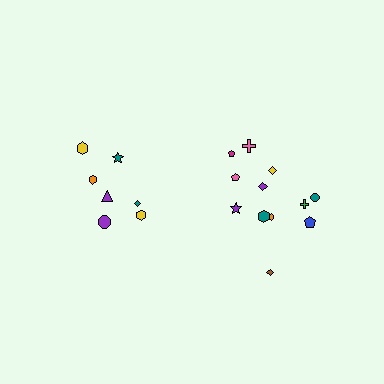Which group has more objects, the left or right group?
The right group.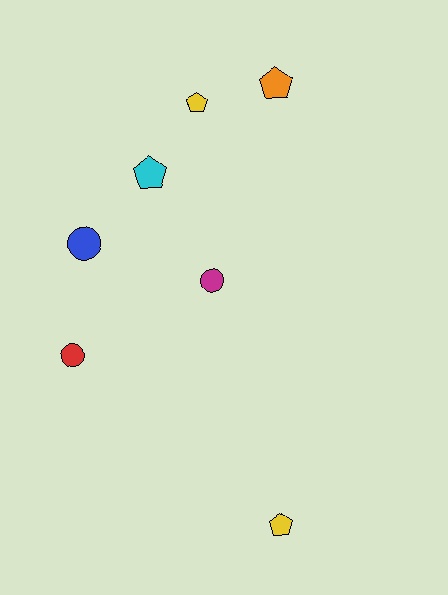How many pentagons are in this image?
There are 4 pentagons.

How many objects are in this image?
There are 7 objects.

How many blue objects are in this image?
There is 1 blue object.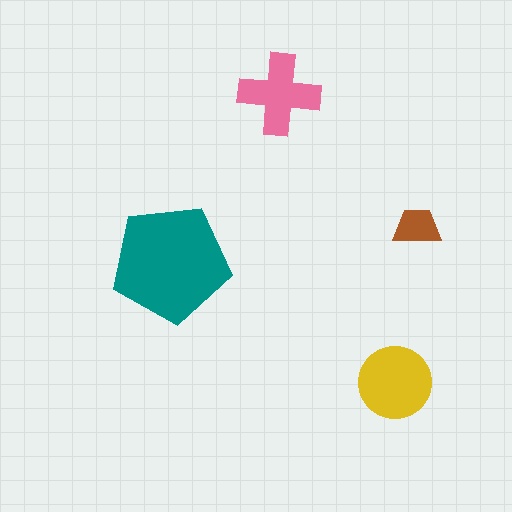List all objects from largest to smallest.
The teal pentagon, the yellow circle, the pink cross, the brown trapezoid.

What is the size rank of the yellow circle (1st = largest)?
2nd.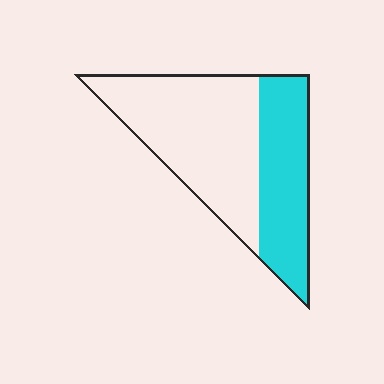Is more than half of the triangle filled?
No.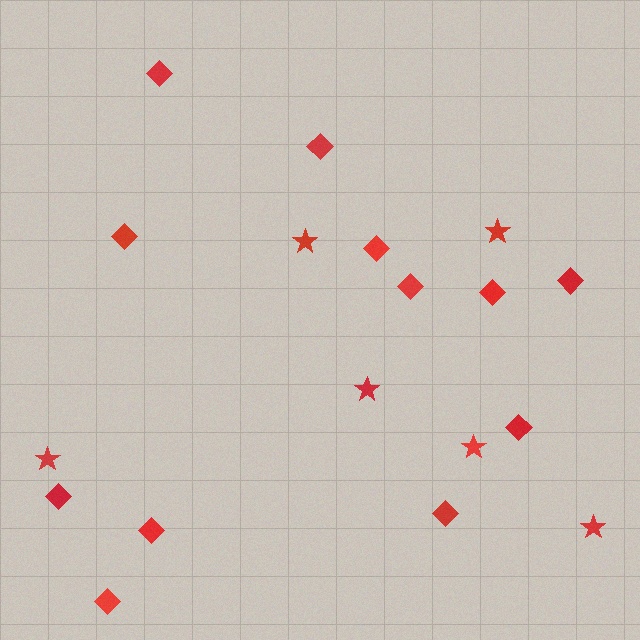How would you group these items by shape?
There are 2 groups: one group of diamonds (12) and one group of stars (6).